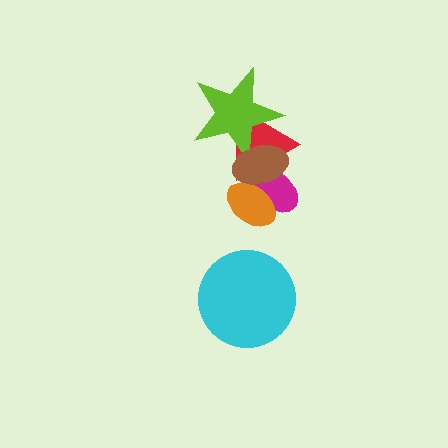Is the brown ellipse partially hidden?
No, no other shape covers it.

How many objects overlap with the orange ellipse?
3 objects overlap with the orange ellipse.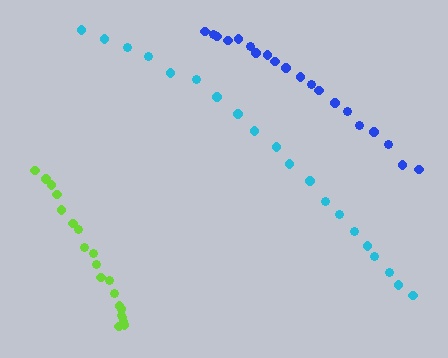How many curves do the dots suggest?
There are 3 distinct paths.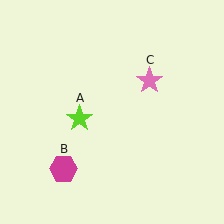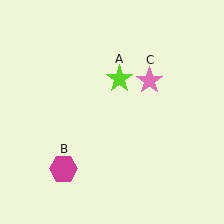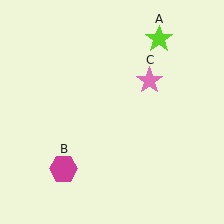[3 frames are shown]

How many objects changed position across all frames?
1 object changed position: lime star (object A).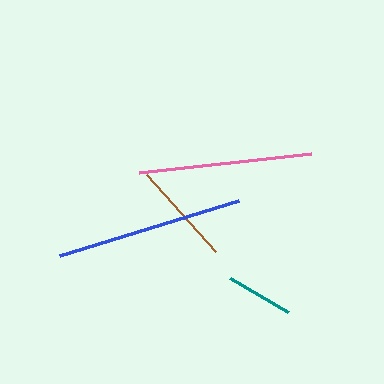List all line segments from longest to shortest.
From longest to shortest: blue, pink, brown, teal.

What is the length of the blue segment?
The blue segment is approximately 187 pixels long.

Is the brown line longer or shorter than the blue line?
The blue line is longer than the brown line.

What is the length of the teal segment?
The teal segment is approximately 68 pixels long.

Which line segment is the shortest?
The teal line is the shortest at approximately 68 pixels.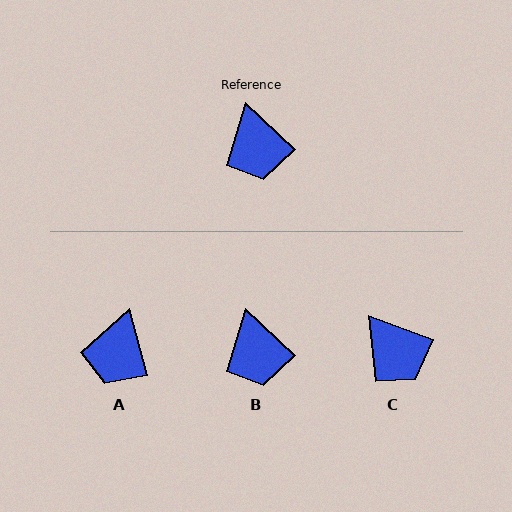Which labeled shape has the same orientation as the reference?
B.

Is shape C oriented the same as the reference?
No, it is off by about 23 degrees.